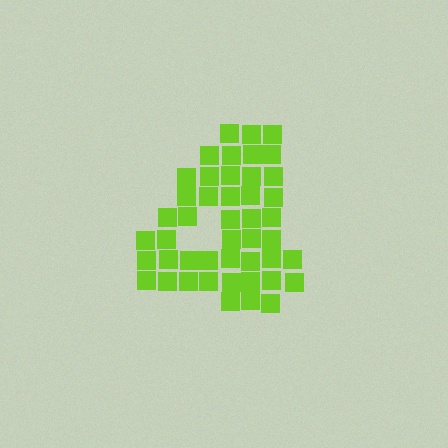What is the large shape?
The large shape is the digit 4.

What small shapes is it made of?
It is made of small squares.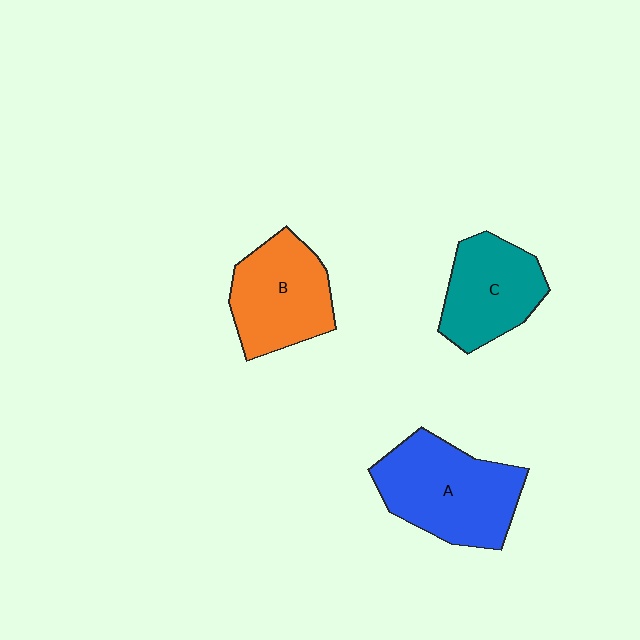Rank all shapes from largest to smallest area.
From largest to smallest: A (blue), B (orange), C (teal).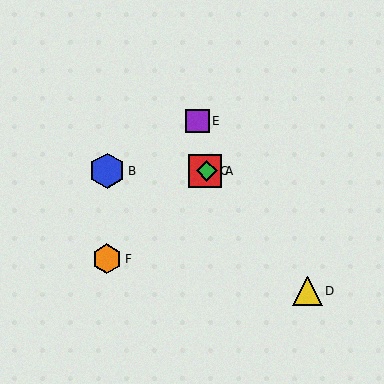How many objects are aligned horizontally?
3 objects (A, B, C) are aligned horizontally.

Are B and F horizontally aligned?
No, B is at y≈171 and F is at y≈259.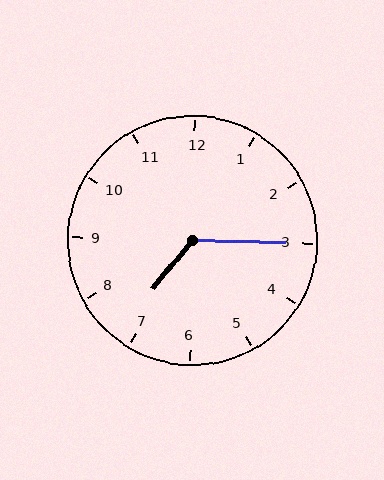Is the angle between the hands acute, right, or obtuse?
It is obtuse.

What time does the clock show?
7:15.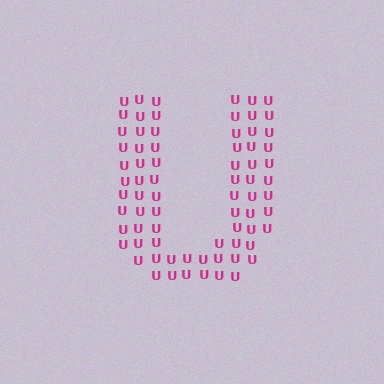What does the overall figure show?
The overall figure shows the letter U.